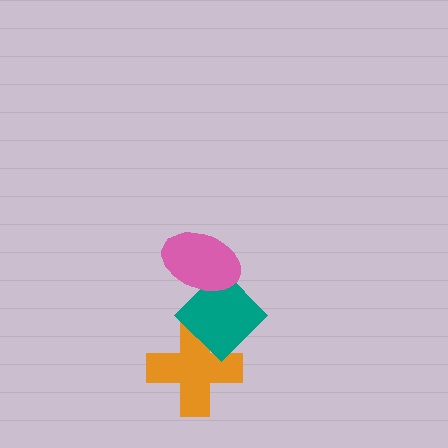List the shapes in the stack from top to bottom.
From top to bottom: the pink ellipse, the teal diamond, the orange cross.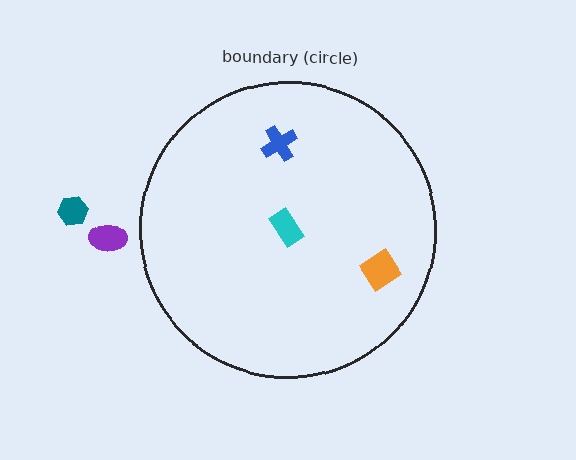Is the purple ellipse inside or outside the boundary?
Outside.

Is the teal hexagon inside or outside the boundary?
Outside.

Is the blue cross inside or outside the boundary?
Inside.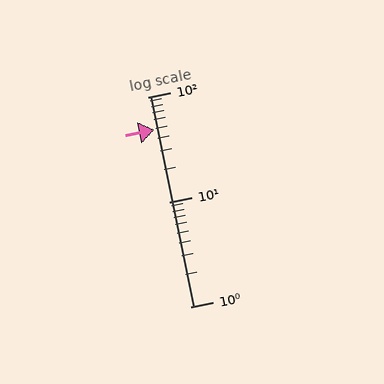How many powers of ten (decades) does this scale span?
The scale spans 2 decades, from 1 to 100.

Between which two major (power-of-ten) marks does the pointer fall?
The pointer is between 10 and 100.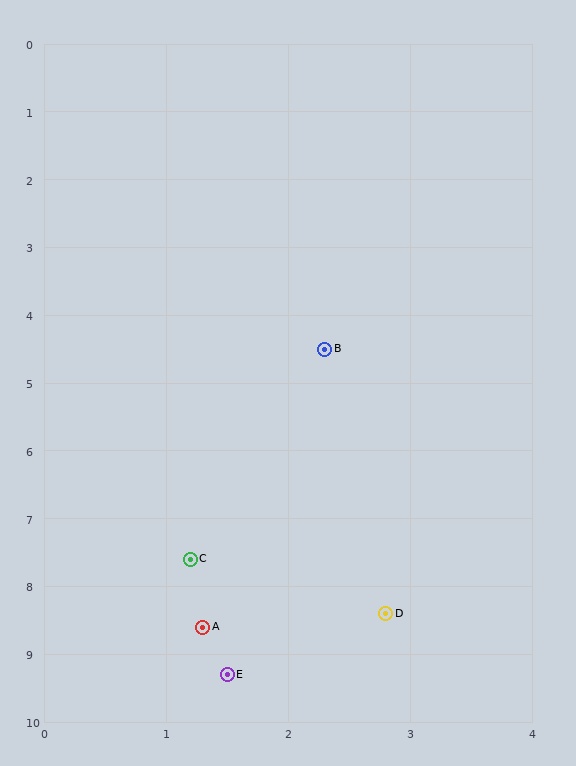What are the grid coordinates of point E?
Point E is at approximately (1.5, 9.3).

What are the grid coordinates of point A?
Point A is at approximately (1.3, 8.6).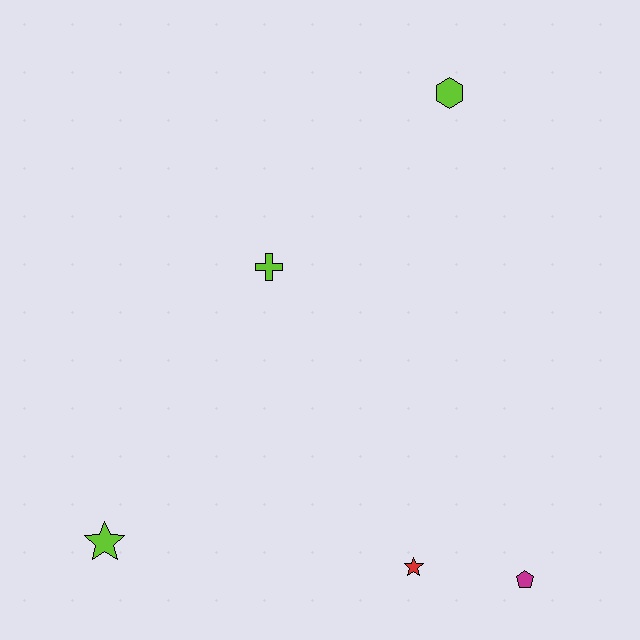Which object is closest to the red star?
The magenta pentagon is closest to the red star.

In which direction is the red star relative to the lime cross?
The red star is below the lime cross.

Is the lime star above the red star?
Yes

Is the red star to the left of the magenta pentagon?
Yes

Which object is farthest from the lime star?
The lime hexagon is farthest from the lime star.